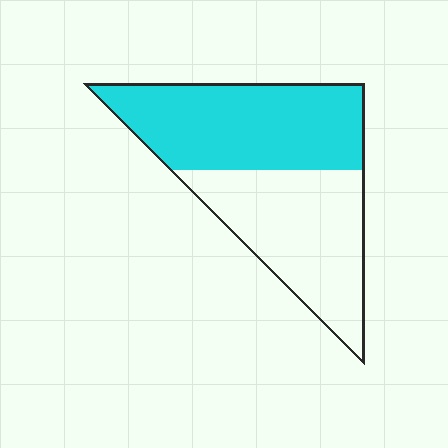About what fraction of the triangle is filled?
About one half (1/2).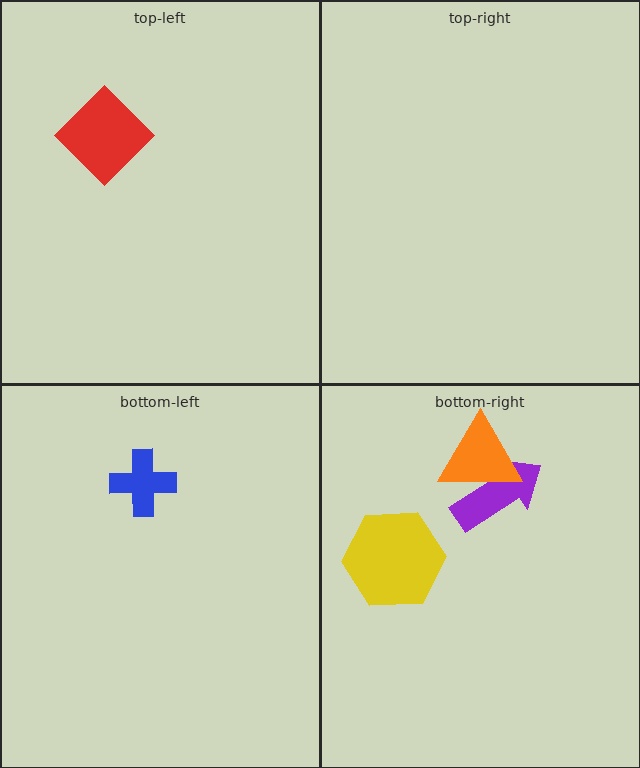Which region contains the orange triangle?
The bottom-right region.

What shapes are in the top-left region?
The red diamond.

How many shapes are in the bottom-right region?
3.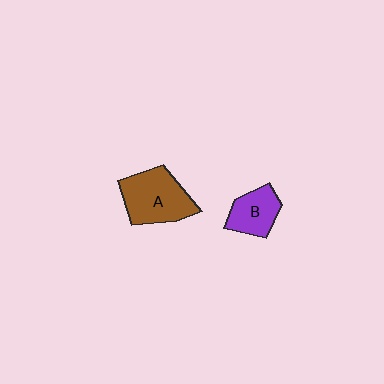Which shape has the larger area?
Shape A (brown).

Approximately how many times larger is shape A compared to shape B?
Approximately 1.6 times.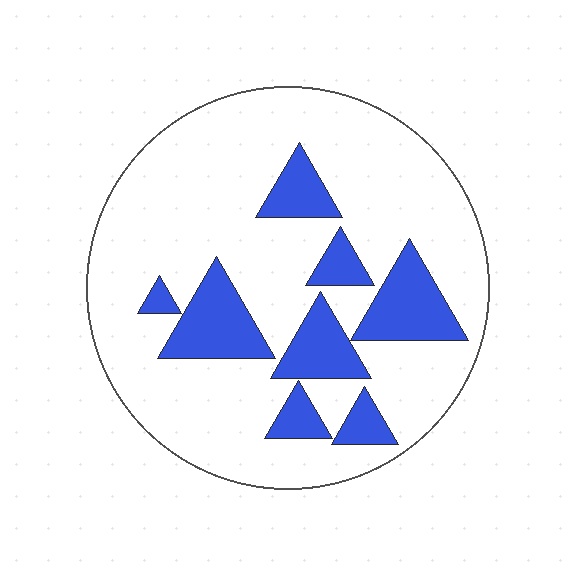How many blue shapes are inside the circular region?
8.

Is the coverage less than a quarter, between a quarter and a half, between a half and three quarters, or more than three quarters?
Less than a quarter.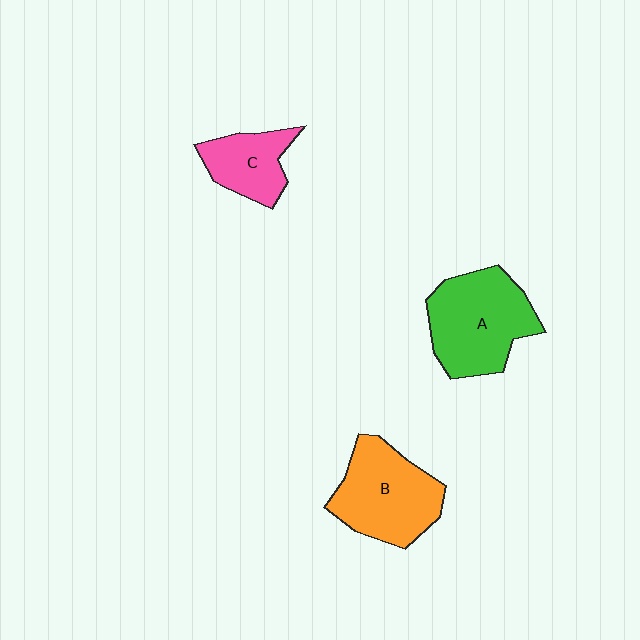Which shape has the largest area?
Shape A (green).